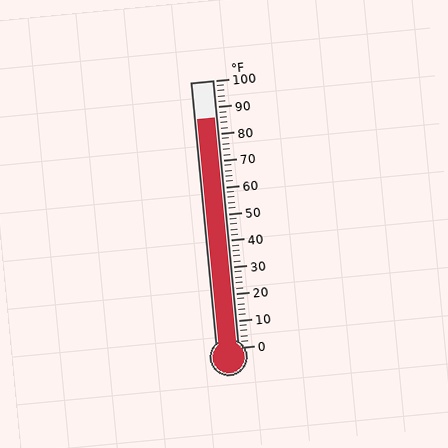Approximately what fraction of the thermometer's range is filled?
The thermometer is filled to approximately 85% of its range.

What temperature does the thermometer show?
The thermometer shows approximately 86°F.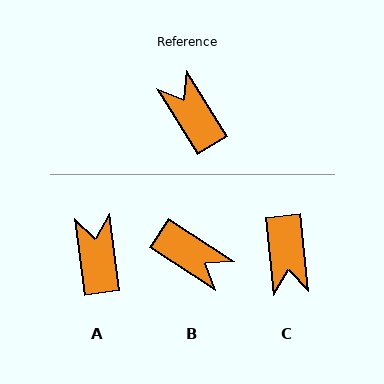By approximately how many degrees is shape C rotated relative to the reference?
Approximately 154 degrees counter-clockwise.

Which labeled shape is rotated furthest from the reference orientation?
B, about 155 degrees away.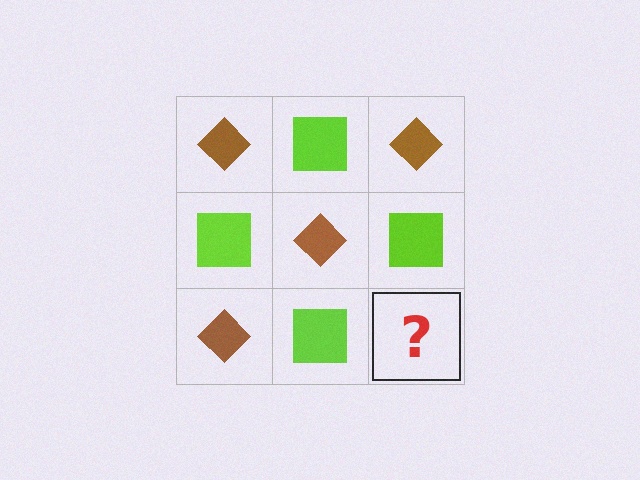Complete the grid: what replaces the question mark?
The question mark should be replaced with a brown diamond.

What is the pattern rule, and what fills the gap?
The rule is that it alternates brown diamond and lime square in a checkerboard pattern. The gap should be filled with a brown diamond.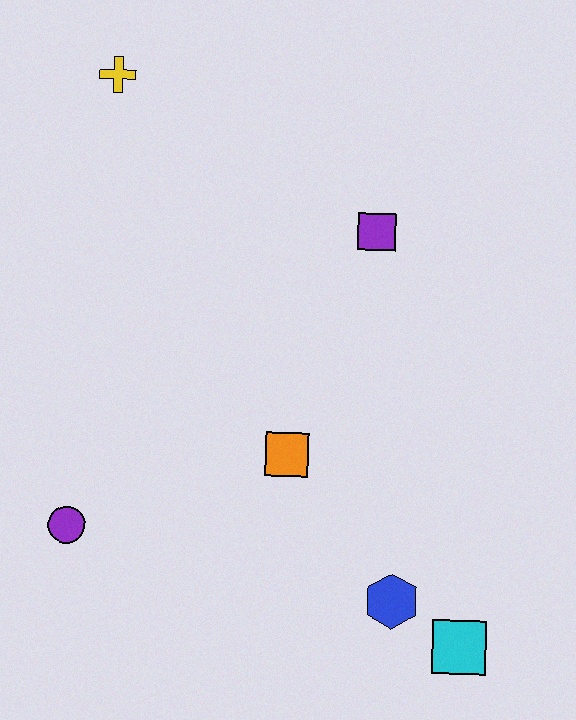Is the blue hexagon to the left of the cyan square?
Yes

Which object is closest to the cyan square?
The blue hexagon is closest to the cyan square.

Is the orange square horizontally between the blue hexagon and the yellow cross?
Yes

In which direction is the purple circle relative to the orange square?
The purple circle is to the left of the orange square.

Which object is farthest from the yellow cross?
The cyan square is farthest from the yellow cross.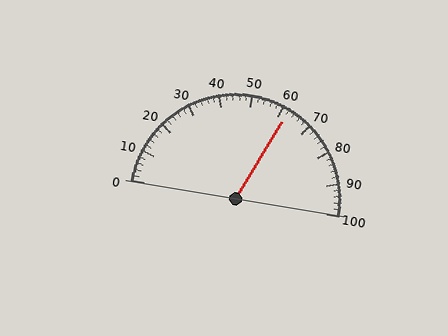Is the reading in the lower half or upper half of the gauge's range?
The reading is in the upper half of the range (0 to 100).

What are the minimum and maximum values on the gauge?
The gauge ranges from 0 to 100.